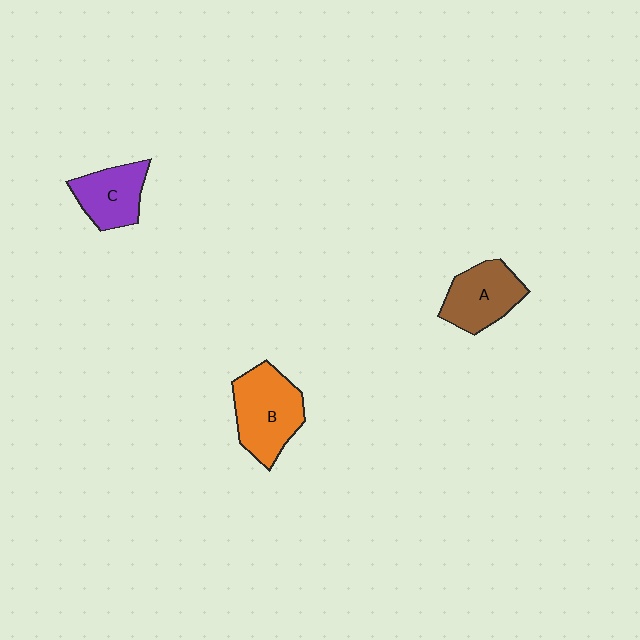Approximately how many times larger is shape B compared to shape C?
Approximately 1.4 times.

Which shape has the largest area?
Shape B (orange).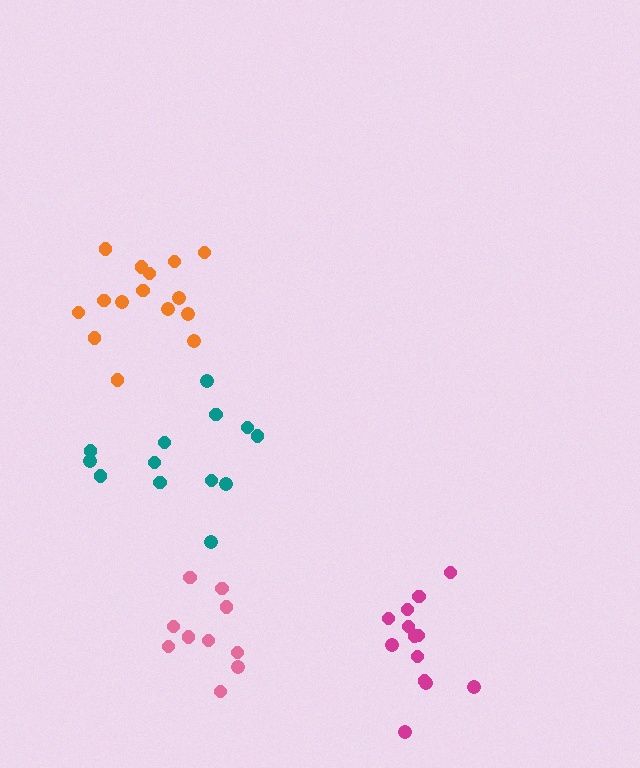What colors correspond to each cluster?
The clusters are colored: orange, teal, magenta, pink.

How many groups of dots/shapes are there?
There are 4 groups.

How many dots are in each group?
Group 1: 15 dots, Group 2: 13 dots, Group 3: 13 dots, Group 4: 10 dots (51 total).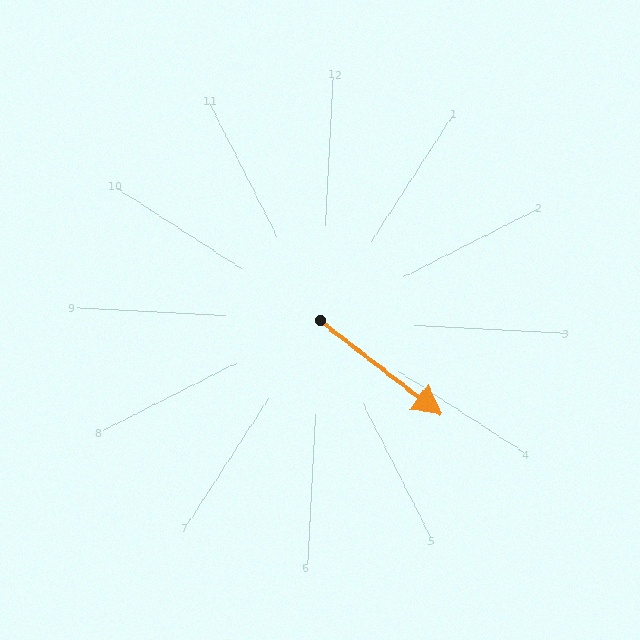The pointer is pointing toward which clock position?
Roughly 4 o'clock.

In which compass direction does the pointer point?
Southeast.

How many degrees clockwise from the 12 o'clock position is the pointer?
Approximately 125 degrees.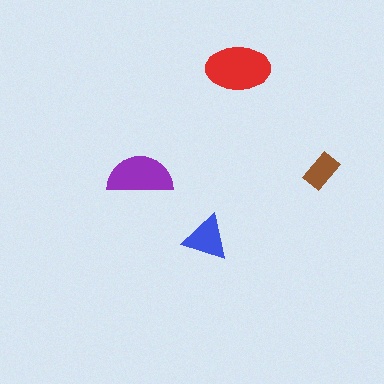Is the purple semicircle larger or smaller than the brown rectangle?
Larger.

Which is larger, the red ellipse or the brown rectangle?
The red ellipse.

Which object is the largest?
The red ellipse.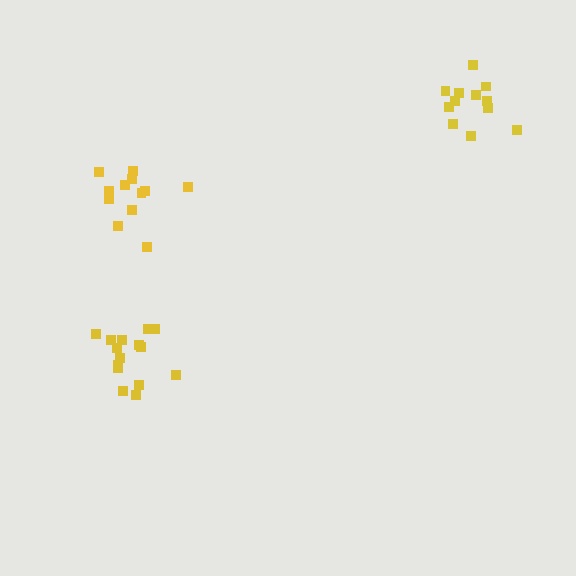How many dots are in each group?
Group 1: 15 dots, Group 2: 12 dots, Group 3: 12 dots (39 total).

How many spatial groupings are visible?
There are 3 spatial groupings.